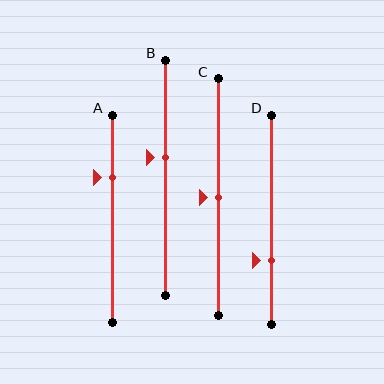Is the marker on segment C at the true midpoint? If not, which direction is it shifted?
Yes, the marker on segment C is at the true midpoint.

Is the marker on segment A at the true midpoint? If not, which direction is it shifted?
No, the marker on segment A is shifted upward by about 20% of the segment length.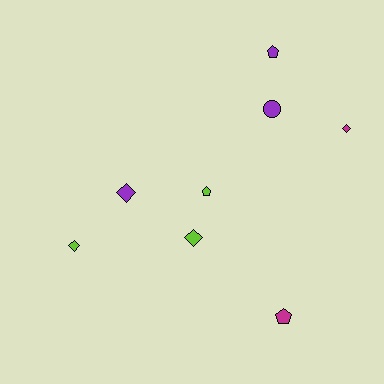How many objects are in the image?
There are 8 objects.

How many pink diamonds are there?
There are no pink diamonds.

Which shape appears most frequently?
Diamond, with 4 objects.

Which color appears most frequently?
Lime, with 3 objects.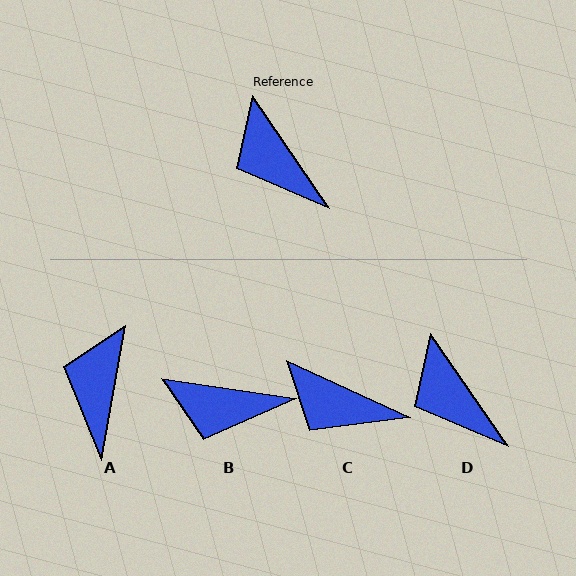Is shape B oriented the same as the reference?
No, it is off by about 47 degrees.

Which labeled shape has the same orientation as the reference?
D.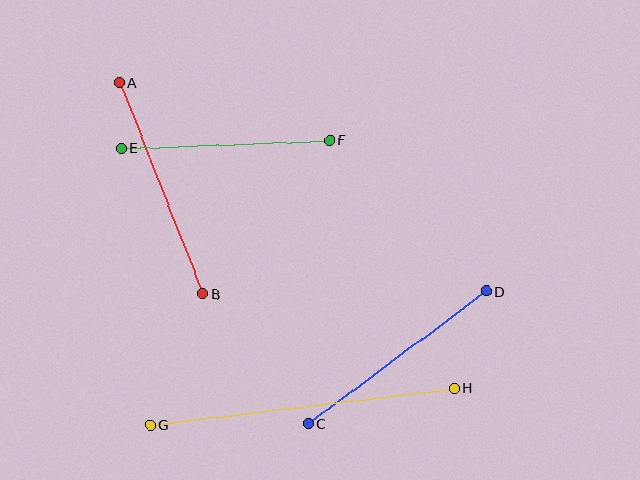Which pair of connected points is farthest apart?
Points G and H are farthest apart.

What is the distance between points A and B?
The distance is approximately 227 pixels.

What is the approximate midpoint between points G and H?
The midpoint is at approximately (302, 407) pixels.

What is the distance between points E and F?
The distance is approximately 208 pixels.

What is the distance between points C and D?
The distance is approximately 222 pixels.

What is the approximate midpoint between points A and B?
The midpoint is at approximately (161, 189) pixels.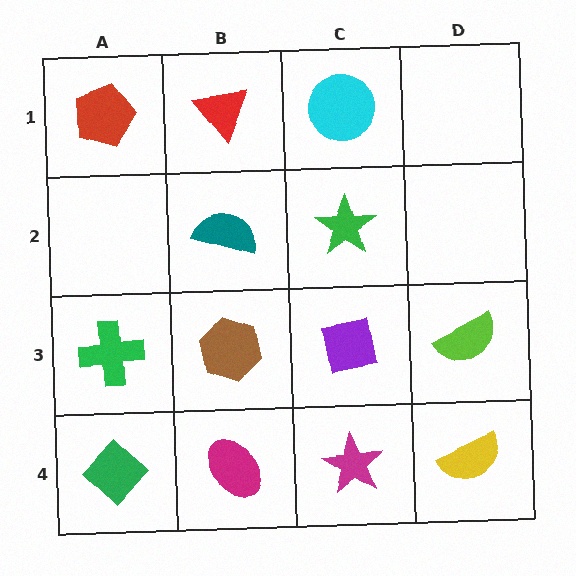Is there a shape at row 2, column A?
No, that cell is empty.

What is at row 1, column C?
A cyan circle.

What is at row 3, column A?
A green cross.